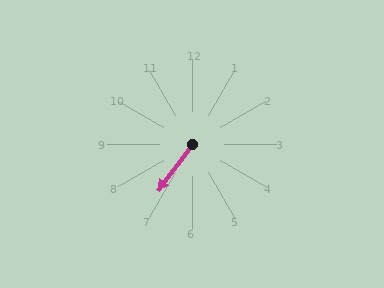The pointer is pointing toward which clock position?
Roughly 7 o'clock.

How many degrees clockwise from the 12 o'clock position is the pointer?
Approximately 217 degrees.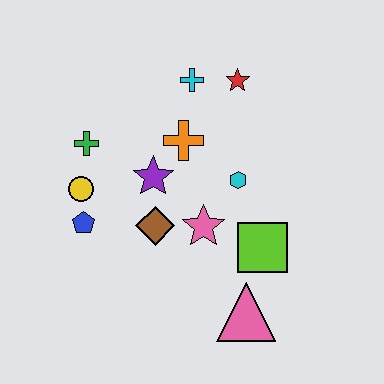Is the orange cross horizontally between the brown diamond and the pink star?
Yes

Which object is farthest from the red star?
The pink triangle is farthest from the red star.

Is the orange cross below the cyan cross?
Yes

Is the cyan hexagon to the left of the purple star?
No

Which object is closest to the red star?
The cyan cross is closest to the red star.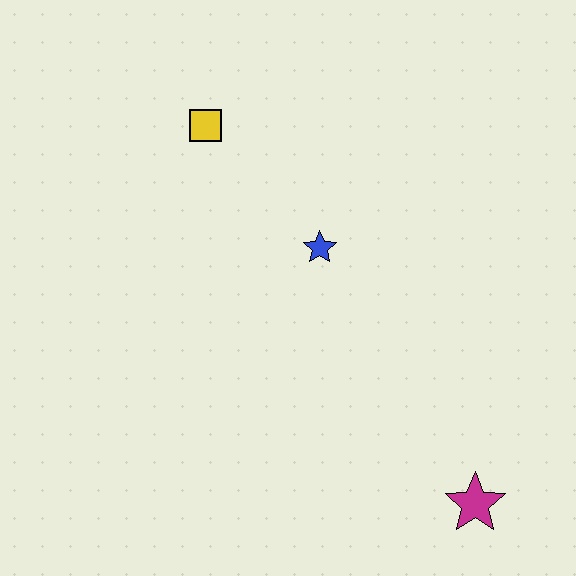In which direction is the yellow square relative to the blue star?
The yellow square is above the blue star.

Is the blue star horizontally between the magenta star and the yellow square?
Yes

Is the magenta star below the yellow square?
Yes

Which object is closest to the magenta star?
The blue star is closest to the magenta star.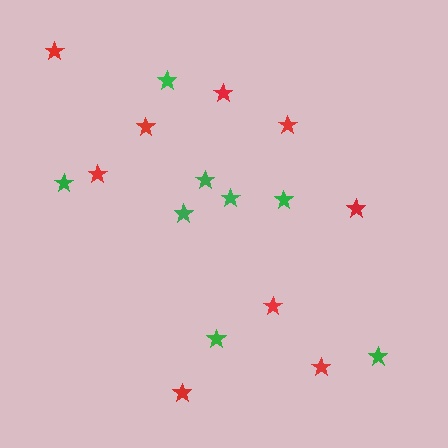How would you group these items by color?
There are 2 groups: one group of red stars (9) and one group of green stars (8).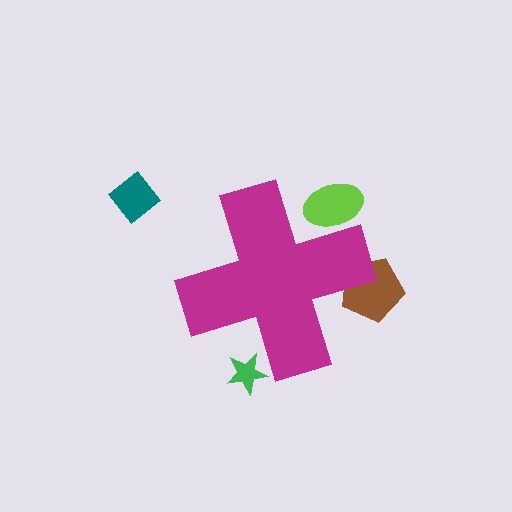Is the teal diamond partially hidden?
No, the teal diamond is fully visible.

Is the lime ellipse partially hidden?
Yes, the lime ellipse is partially hidden behind the magenta cross.